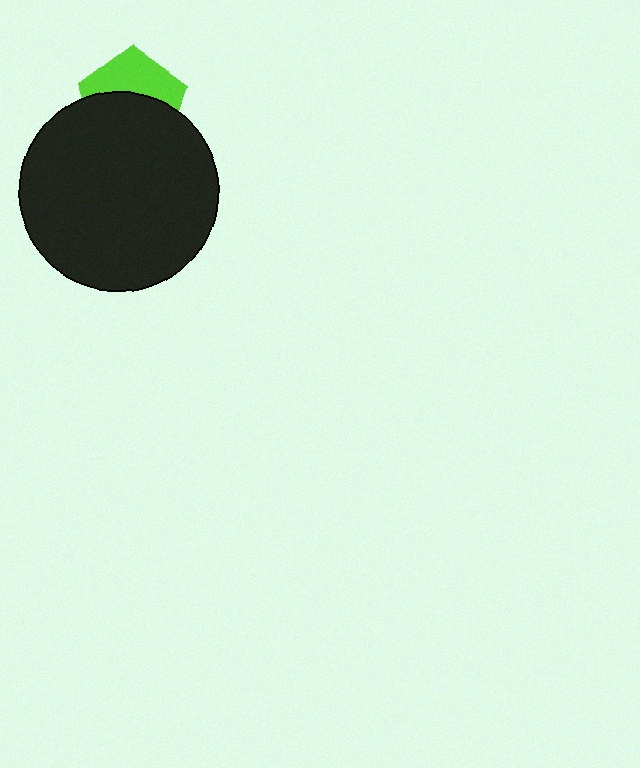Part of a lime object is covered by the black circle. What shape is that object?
It is a pentagon.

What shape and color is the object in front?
The object in front is a black circle.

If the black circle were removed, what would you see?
You would see the complete lime pentagon.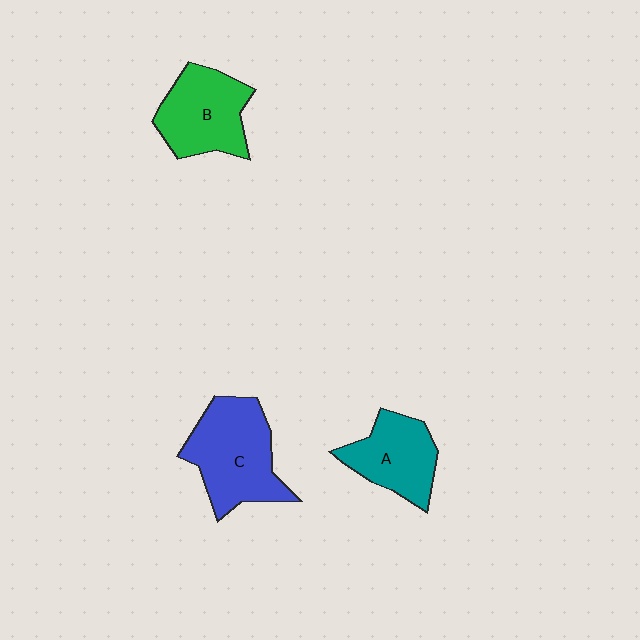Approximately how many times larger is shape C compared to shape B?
Approximately 1.2 times.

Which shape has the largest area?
Shape C (blue).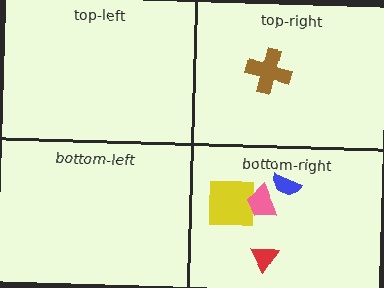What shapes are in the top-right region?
The brown cross.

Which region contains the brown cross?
The top-right region.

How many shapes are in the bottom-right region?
4.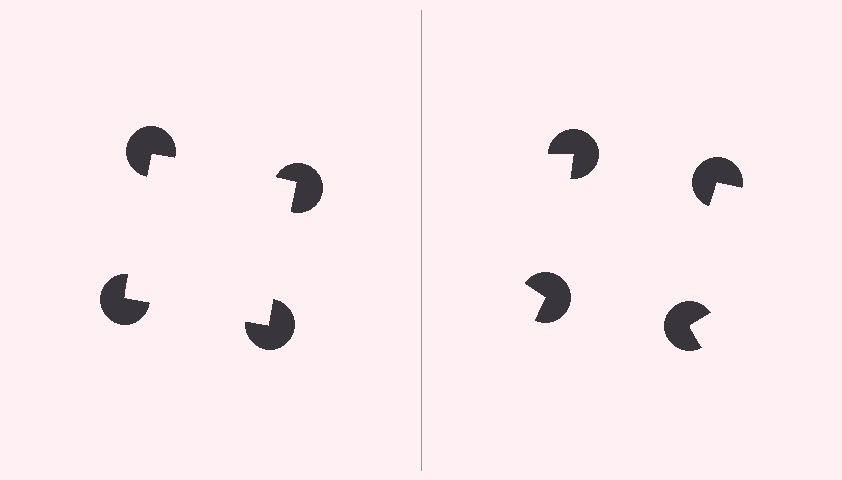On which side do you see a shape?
An illusory square appears on the left side. On the right side the wedge cuts are rotated, so no coherent shape forms.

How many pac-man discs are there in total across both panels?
8 — 4 on each side.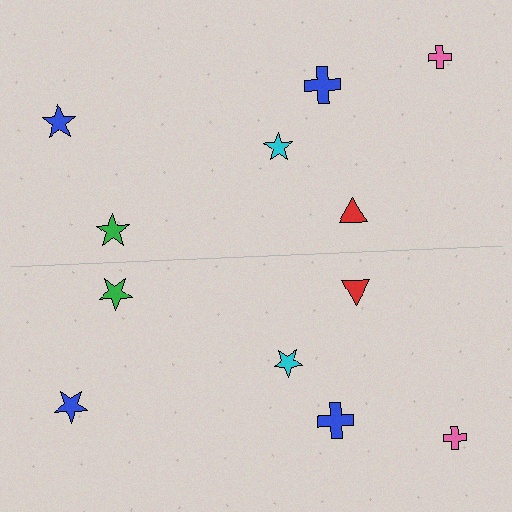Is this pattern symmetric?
Yes, this pattern has bilateral (reflection) symmetry.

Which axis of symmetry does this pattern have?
The pattern has a horizontal axis of symmetry running through the center of the image.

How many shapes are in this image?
There are 12 shapes in this image.